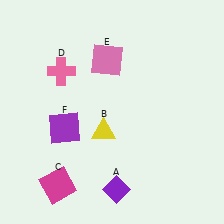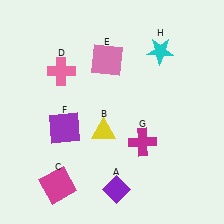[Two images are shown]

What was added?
A magenta cross (G), a cyan star (H) were added in Image 2.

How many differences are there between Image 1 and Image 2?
There are 2 differences between the two images.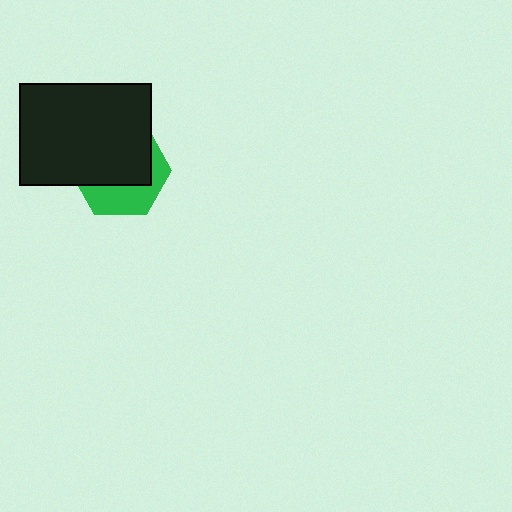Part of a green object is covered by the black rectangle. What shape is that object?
It is a hexagon.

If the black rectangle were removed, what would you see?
You would see the complete green hexagon.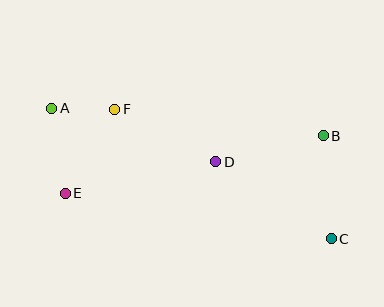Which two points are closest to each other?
Points A and F are closest to each other.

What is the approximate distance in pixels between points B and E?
The distance between B and E is approximately 265 pixels.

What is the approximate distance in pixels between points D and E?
The distance between D and E is approximately 154 pixels.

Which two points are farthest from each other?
Points A and C are farthest from each other.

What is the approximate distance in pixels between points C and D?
The distance between C and D is approximately 139 pixels.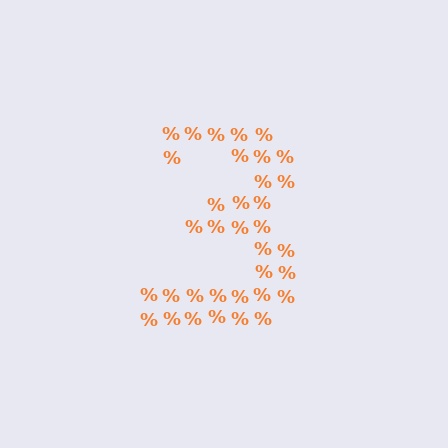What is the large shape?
The large shape is the digit 3.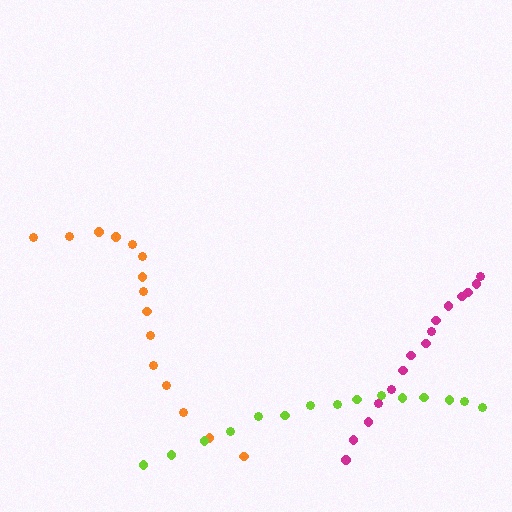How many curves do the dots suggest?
There are 3 distinct paths.